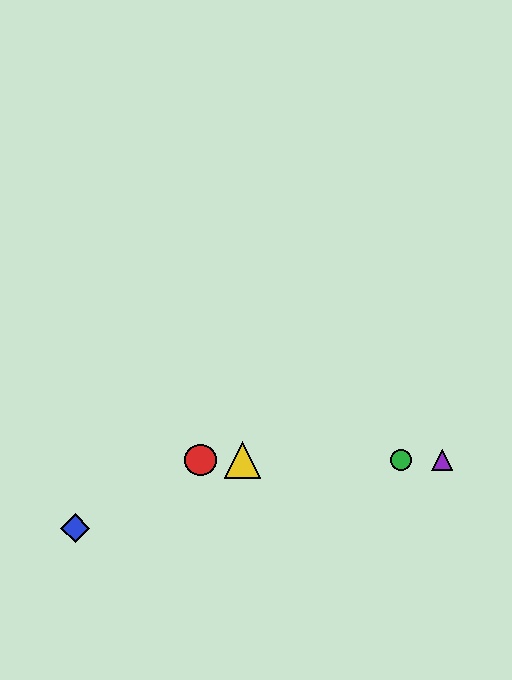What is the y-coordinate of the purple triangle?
The purple triangle is at y≈460.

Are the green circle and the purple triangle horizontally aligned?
Yes, both are at y≈460.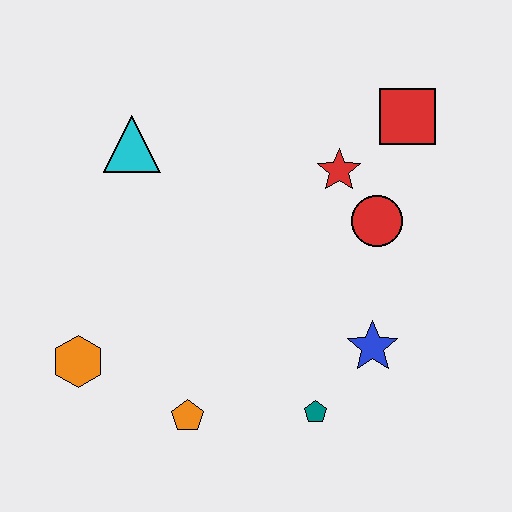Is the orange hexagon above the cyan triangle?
No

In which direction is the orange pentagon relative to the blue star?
The orange pentagon is to the left of the blue star.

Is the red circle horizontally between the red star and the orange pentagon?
No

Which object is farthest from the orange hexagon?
The red square is farthest from the orange hexagon.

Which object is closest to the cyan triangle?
The red star is closest to the cyan triangle.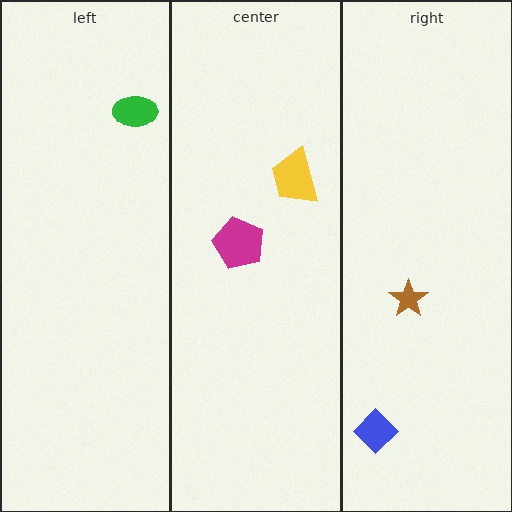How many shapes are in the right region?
2.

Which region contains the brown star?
The right region.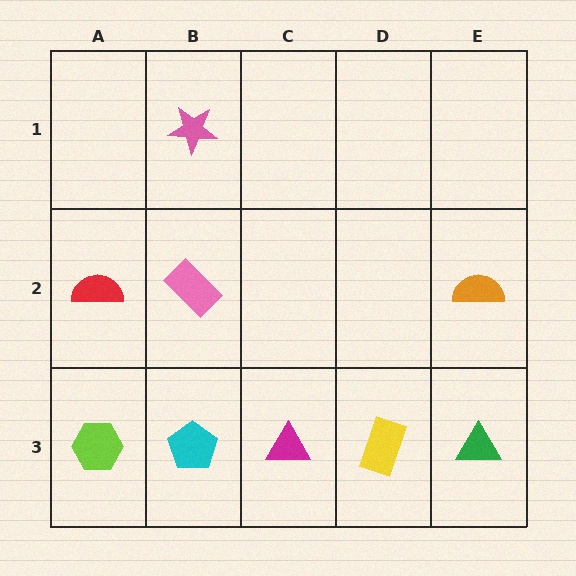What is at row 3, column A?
A lime hexagon.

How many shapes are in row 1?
1 shape.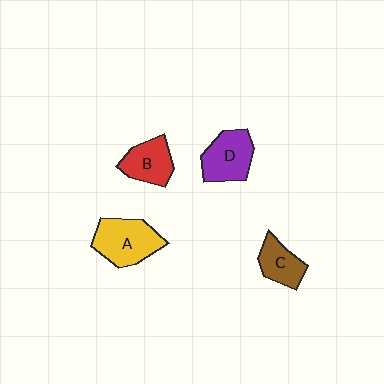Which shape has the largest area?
Shape A (yellow).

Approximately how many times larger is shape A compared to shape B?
Approximately 1.4 times.